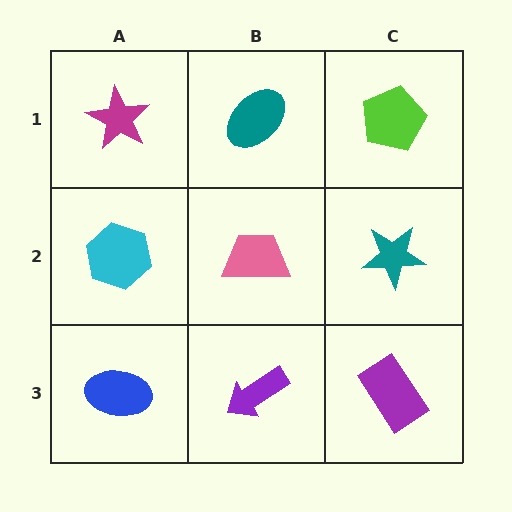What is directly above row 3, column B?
A pink trapezoid.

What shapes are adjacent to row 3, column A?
A cyan hexagon (row 2, column A), a purple arrow (row 3, column B).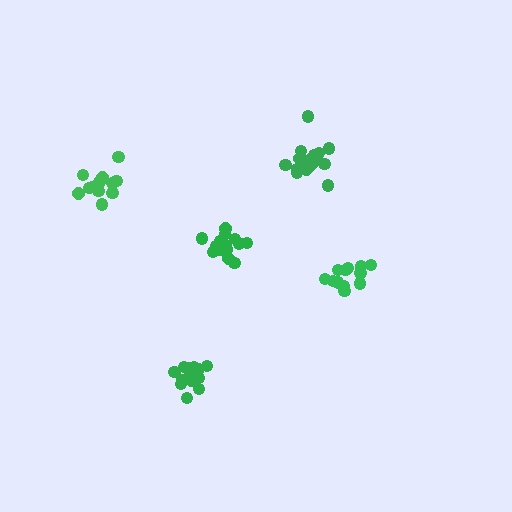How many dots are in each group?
Group 1: 12 dots, Group 2: 12 dots, Group 3: 17 dots, Group 4: 15 dots, Group 5: 14 dots (70 total).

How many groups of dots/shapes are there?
There are 5 groups.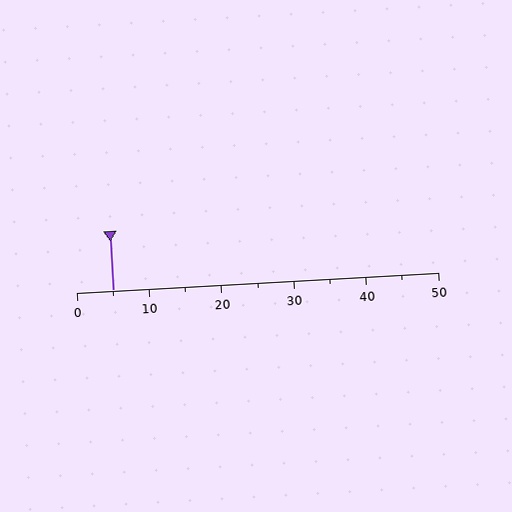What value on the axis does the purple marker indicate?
The marker indicates approximately 5.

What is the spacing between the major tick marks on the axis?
The major ticks are spaced 10 apart.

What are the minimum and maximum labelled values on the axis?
The axis runs from 0 to 50.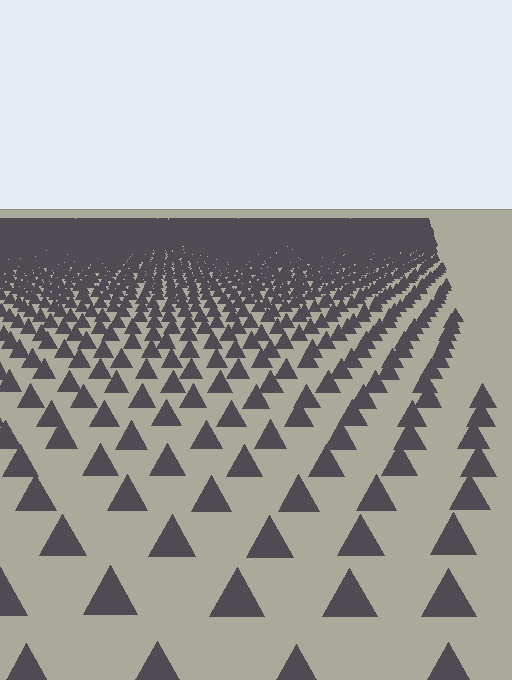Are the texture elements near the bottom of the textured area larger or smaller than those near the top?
Larger. Near the bottom, elements are closer to the viewer and appear at a bigger on-screen size.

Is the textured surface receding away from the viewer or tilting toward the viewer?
The surface is receding away from the viewer. Texture elements get smaller and denser toward the top.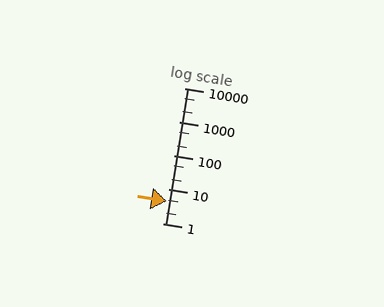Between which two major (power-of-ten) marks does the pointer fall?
The pointer is between 1 and 10.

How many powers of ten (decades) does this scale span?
The scale spans 4 decades, from 1 to 10000.